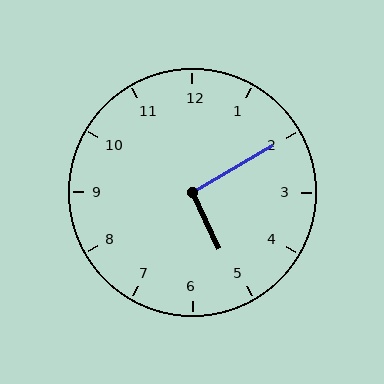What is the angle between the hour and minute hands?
Approximately 95 degrees.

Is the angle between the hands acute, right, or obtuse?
It is right.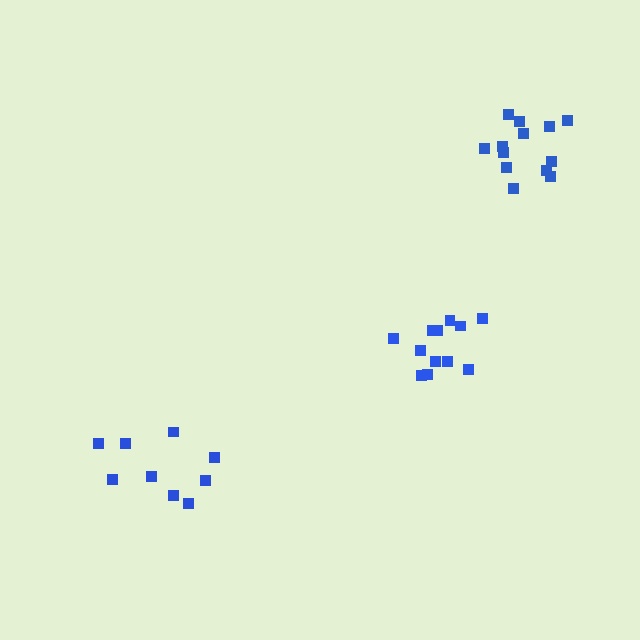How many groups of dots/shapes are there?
There are 3 groups.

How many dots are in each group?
Group 1: 9 dots, Group 2: 12 dots, Group 3: 13 dots (34 total).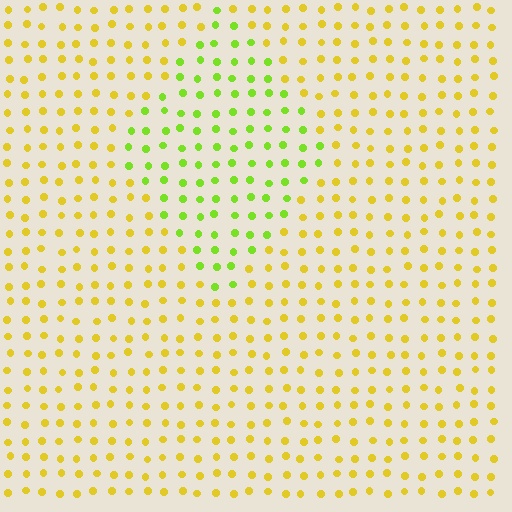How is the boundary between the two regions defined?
The boundary is defined purely by a slight shift in hue (about 42 degrees). Spacing, size, and orientation are identical on both sides.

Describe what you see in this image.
The image is filled with small yellow elements in a uniform arrangement. A diamond-shaped region is visible where the elements are tinted to a slightly different hue, forming a subtle color boundary.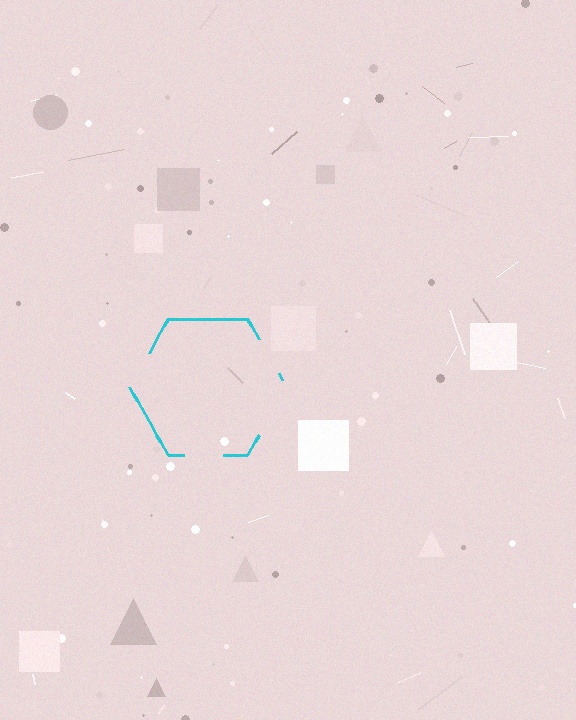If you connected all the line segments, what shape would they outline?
They would outline a hexagon.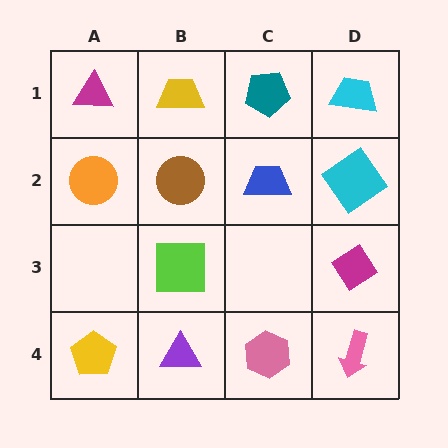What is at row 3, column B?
A lime square.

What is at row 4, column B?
A purple triangle.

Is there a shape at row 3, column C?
No, that cell is empty.